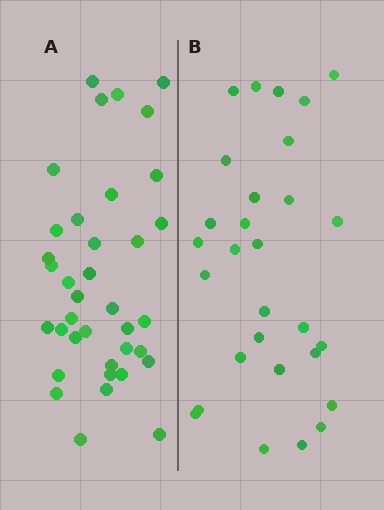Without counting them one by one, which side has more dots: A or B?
Region A (the left region) has more dots.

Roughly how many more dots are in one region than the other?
Region A has roughly 8 or so more dots than region B.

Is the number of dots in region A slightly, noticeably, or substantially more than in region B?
Region A has noticeably more, but not dramatically so. The ratio is roughly 1.3 to 1.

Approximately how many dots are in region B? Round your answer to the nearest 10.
About 30 dots. (The exact count is 29, which rounds to 30.)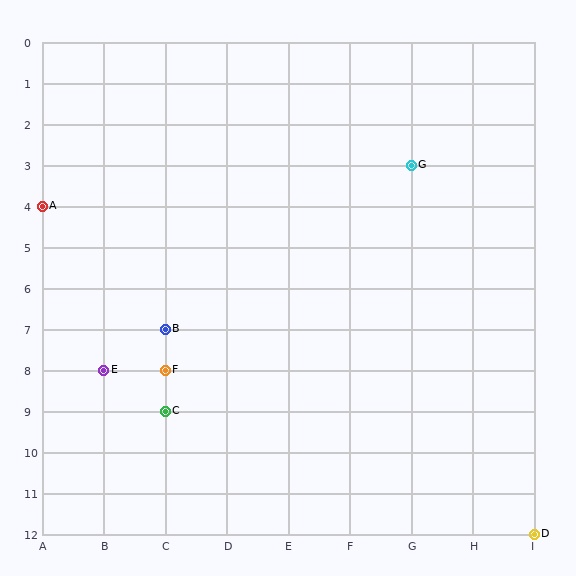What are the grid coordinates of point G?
Point G is at grid coordinates (G, 3).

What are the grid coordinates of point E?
Point E is at grid coordinates (B, 8).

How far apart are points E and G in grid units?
Points E and G are 5 columns and 5 rows apart (about 7.1 grid units diagonally).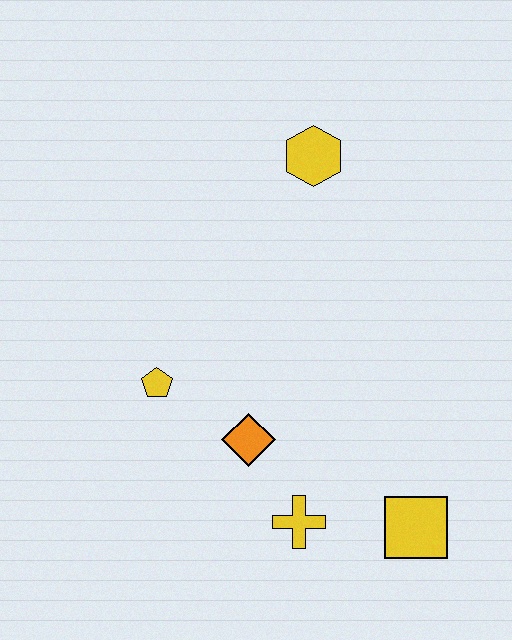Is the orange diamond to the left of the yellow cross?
Yes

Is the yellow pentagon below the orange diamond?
No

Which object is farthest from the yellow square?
The yellow hexagon is farthest from the yellow square.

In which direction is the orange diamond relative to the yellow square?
The orange diamond is to the left of the yellow square.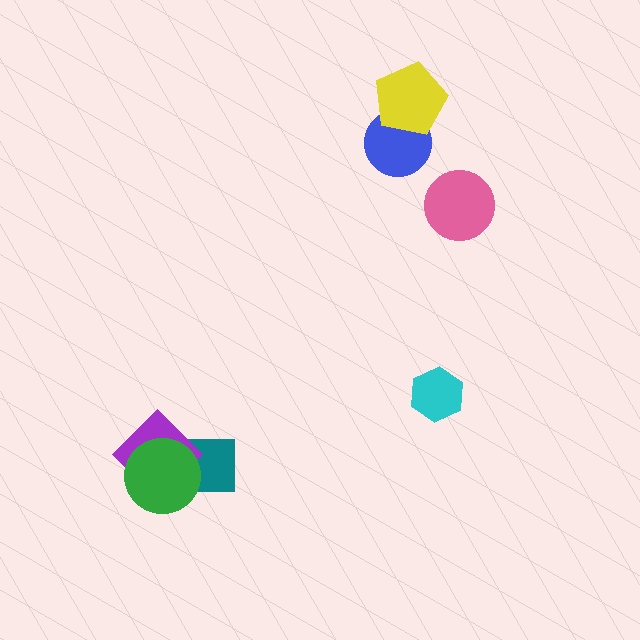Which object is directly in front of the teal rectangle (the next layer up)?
The purple diamond is directly in front of the teal rectangle.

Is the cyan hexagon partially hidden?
No, no other shape covers it.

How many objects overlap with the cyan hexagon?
0 objects overlap with the cyan hexagon.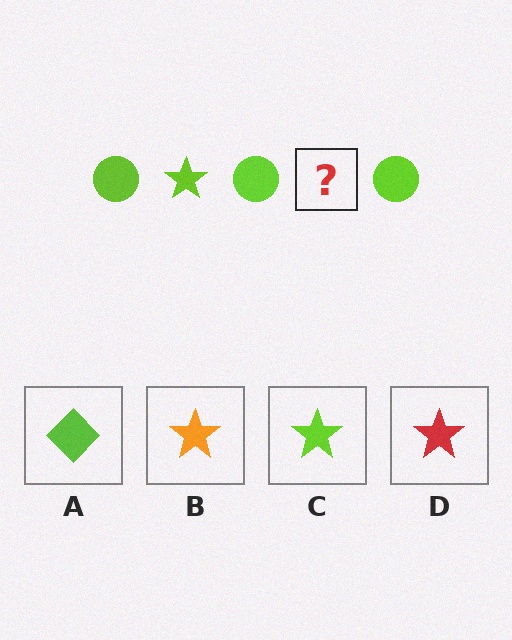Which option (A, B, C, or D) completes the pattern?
C.